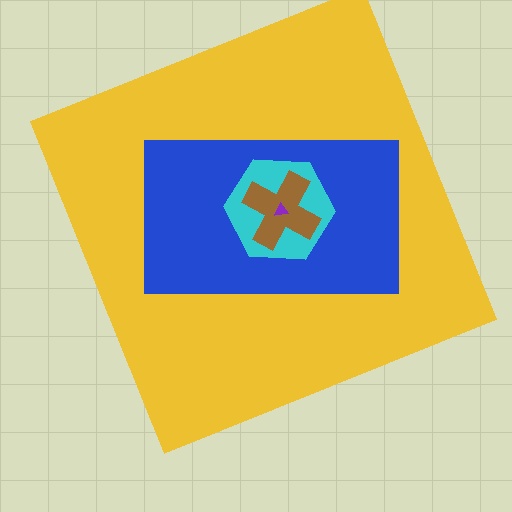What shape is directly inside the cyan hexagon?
The brown cross.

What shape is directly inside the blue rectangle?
The cyan hexagon.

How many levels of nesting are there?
5.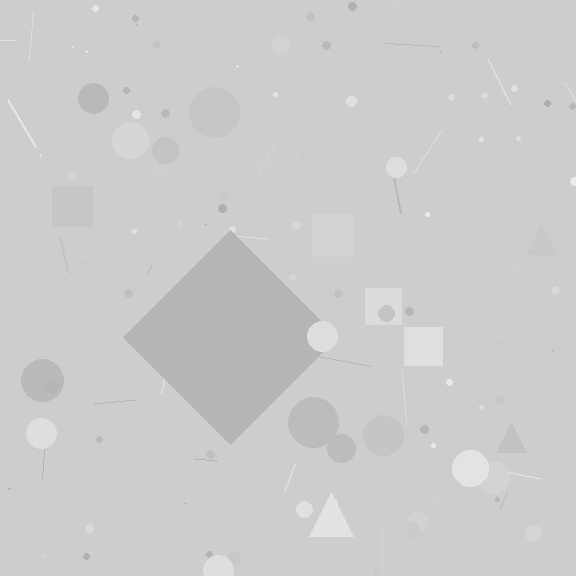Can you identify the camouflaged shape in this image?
The camouflaged shape is a diamond.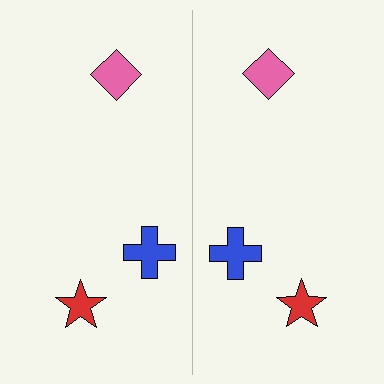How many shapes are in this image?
There are 6 shapes in this image.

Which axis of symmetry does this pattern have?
The pattern has a vertical axis of symmetry running through the center of the image.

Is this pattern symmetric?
Yes, this pattern has bilateral (reflection) symmetry.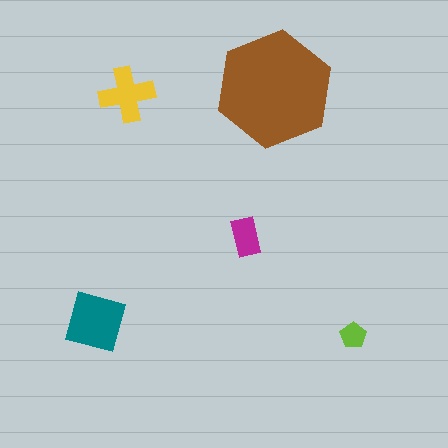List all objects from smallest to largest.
The lime pentagon, the magenta rectangle, the yellow cross, the teal square, the brown hexagon.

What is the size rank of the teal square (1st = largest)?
2nd.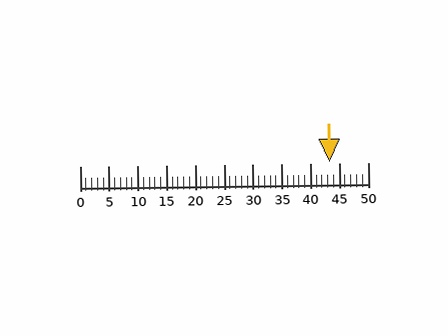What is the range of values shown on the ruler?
The ruler shows values from 0 to 50.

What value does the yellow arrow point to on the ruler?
The yellow arrow points to approximately 43.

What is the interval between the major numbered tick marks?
The major tick marks are spaced 5 units apart.